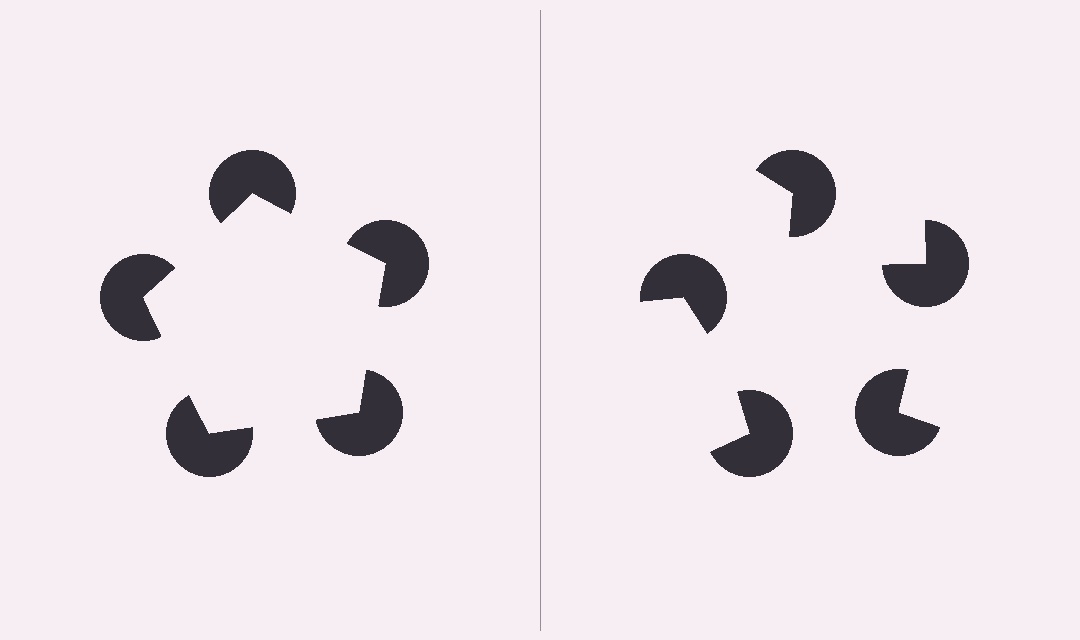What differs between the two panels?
The pac-man discs are positioned identically on both sides; only the wedge orientations differ. On the left they align to a pentagon; on the right they are misaligned.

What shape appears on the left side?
An illusory pentagon.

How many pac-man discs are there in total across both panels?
10 — 5 on each side.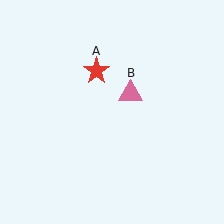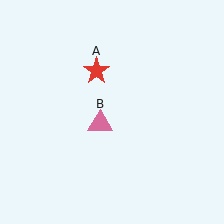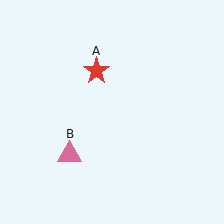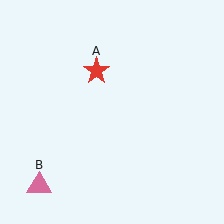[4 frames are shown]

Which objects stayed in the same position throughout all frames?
Red star (object A) remained stationary.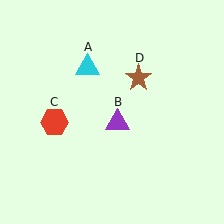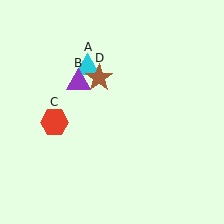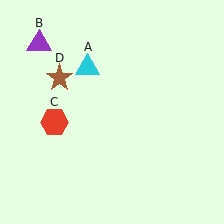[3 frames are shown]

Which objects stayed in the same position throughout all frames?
Cyan triangle (object A) and red hexagon (object C) remained stationary.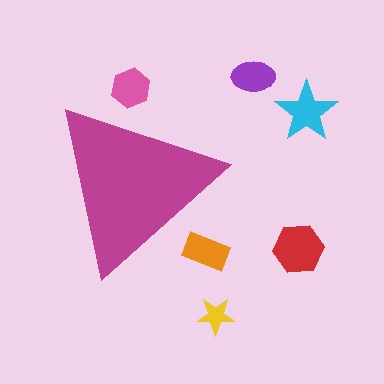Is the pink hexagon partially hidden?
Yes, the pink hexagon is partially hidden behind the magenta triangle.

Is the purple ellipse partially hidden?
No, the purple ellipse is fully visible.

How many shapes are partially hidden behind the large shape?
2 shapes are partially hidden.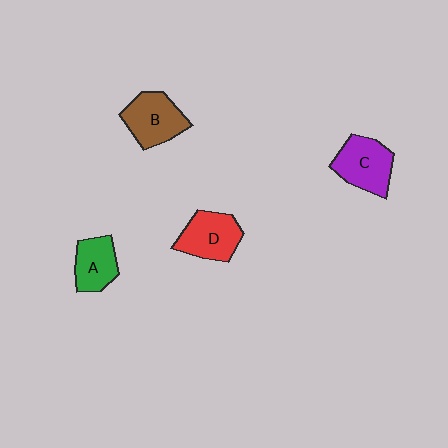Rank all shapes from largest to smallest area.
From largest to smallest: C (purple), B (brown), D (red), A (green).